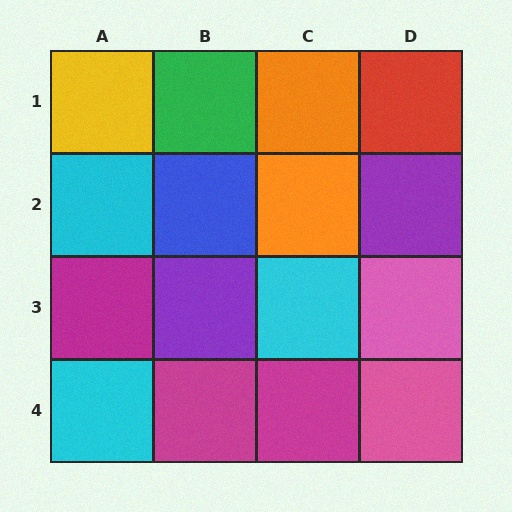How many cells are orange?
2 cells are orange.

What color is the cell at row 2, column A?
Cyan.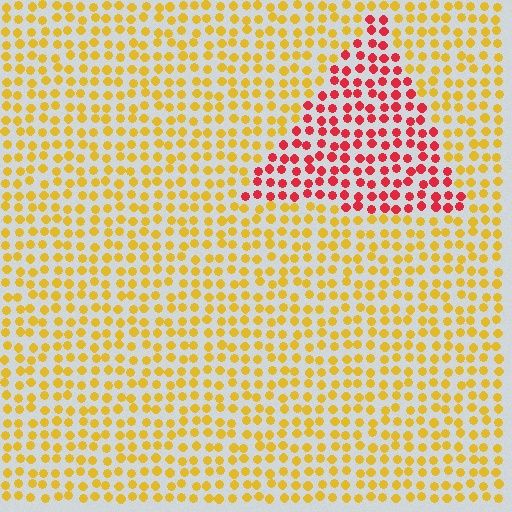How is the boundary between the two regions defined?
The boundary is defined purely by a slight shift in hue (about 55 degrees). Spacing, size, and orientation are identical on both sides.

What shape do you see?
I see a triangle.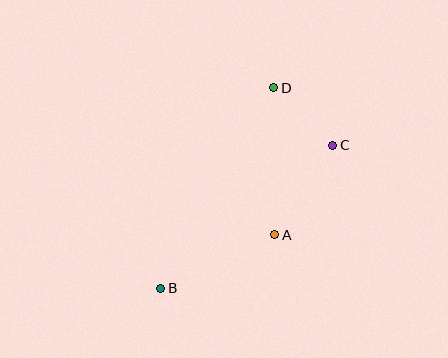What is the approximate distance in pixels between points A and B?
The distance between A and B is approximately 126 pixels.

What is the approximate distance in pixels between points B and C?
The distance between B and C is approximately 224 pixels.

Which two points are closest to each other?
Points C and D are closest to each other.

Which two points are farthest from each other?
Points B and D are farthest from each other.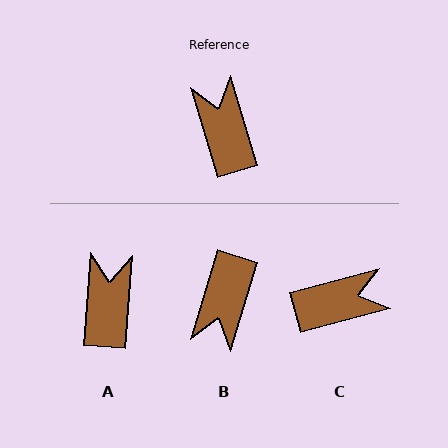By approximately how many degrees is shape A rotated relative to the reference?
Approximately 21 degrees clockwise.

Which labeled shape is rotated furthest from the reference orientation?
B, about 146 degrees away.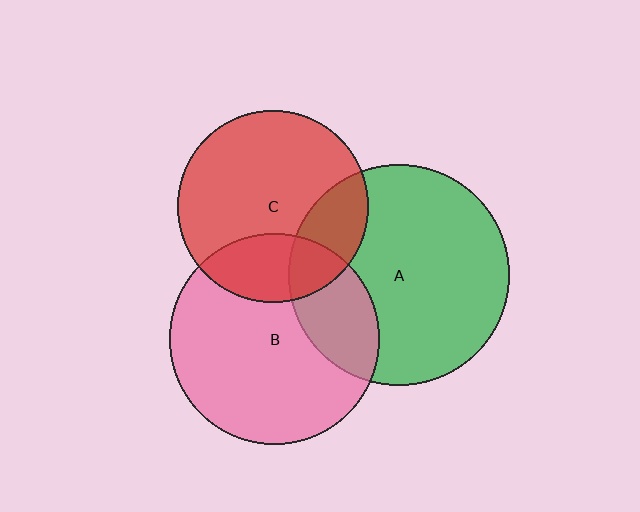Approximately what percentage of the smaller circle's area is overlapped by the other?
Approximately 25%.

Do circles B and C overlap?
Yes.